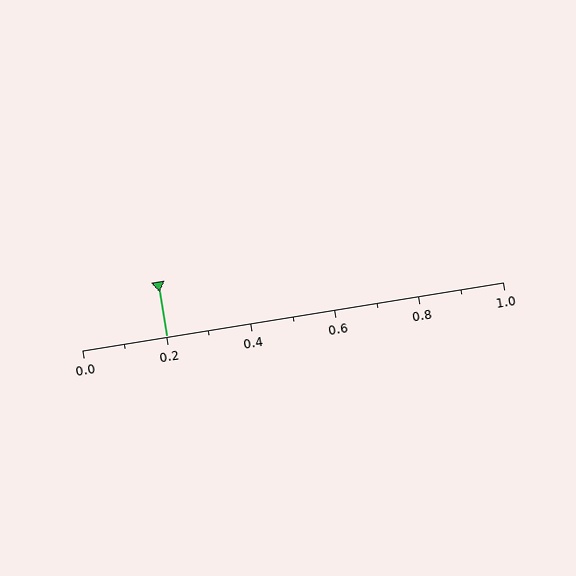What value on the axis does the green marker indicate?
The marker indicates approximately 0.2.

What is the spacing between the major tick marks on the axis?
The major ticks are spaced 0.2 apart.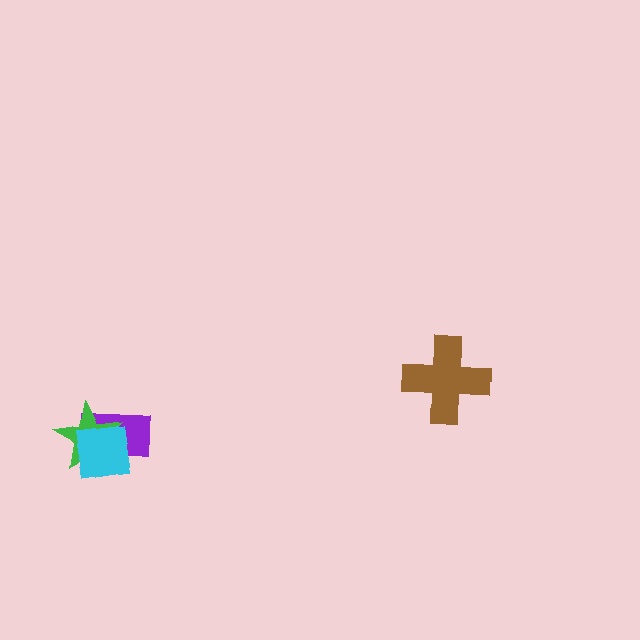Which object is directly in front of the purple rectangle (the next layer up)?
The green star is directly in front of the purple rectangle.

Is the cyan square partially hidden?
No, no other shape covers it.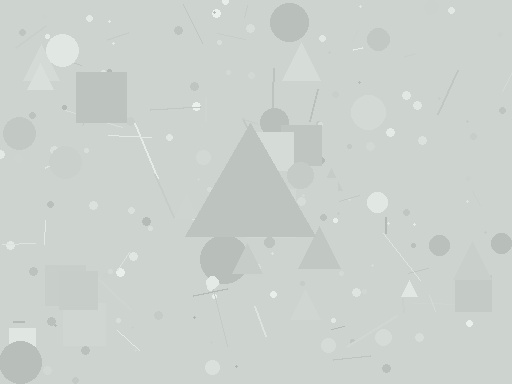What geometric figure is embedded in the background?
A triangle is embedded in the background.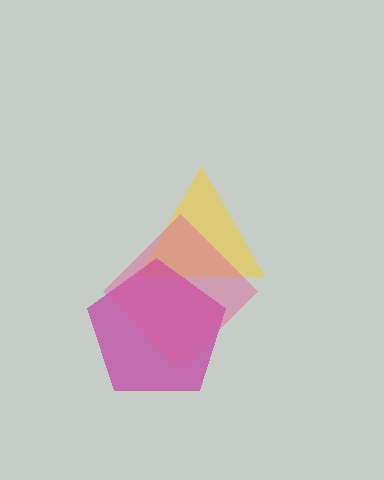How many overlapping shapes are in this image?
There are 3 overlapping shapes in the image.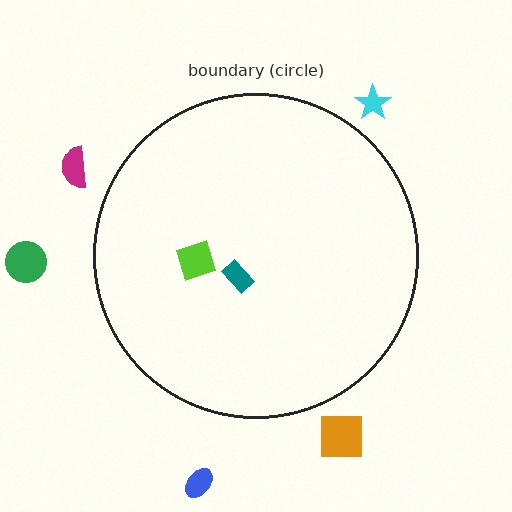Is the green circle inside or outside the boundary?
Outside.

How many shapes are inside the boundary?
2 inside, 5 outside.